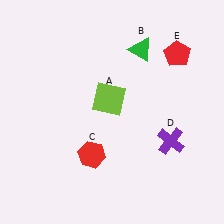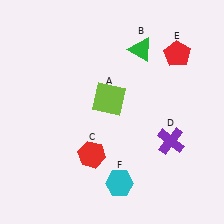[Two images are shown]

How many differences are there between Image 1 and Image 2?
There is 1 difference between the two images.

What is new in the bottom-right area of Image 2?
A cyan hexagon (F) was added in the bottom-right area of Image 2.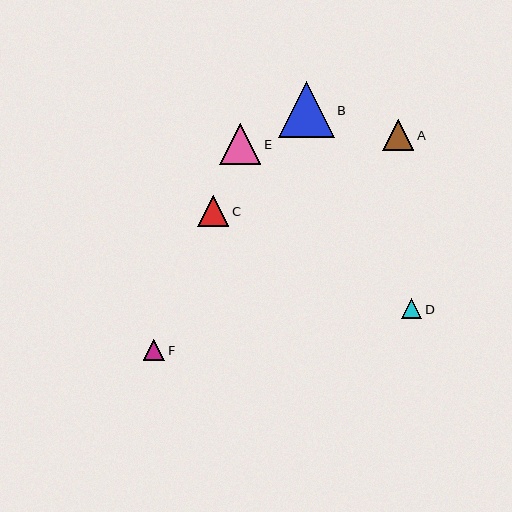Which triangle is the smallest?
Triangle D is the smallest with a size of approximately 21 pixels.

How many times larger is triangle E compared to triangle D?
Triangle E is approximately 2.0 times the size of triangle D.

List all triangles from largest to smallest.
From largest to smallest: B, E, A, C, F, D.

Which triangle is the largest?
Triangle B is the largest with a size of approximately 56 pixels.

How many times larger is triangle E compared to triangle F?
Triangle E is approximately 1.9 times the size of triangle F.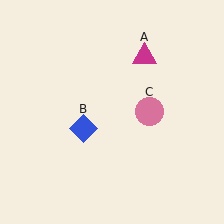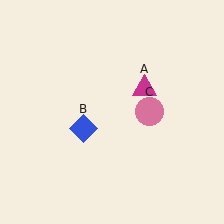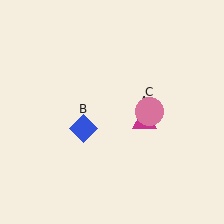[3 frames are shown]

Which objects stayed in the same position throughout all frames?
Blue diamond (object B) and pink circle (object C) remained stationary.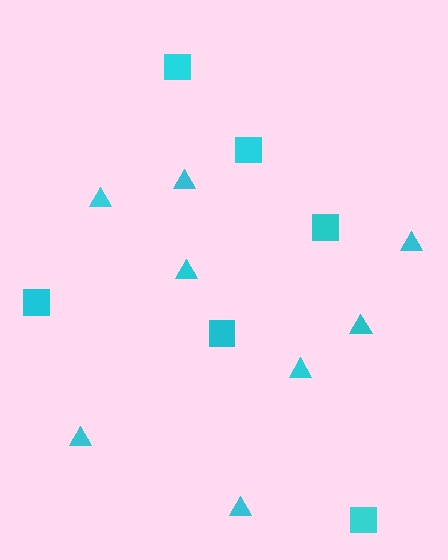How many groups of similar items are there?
There are 2 groups: one group of triangles (8) and one group of squares (6).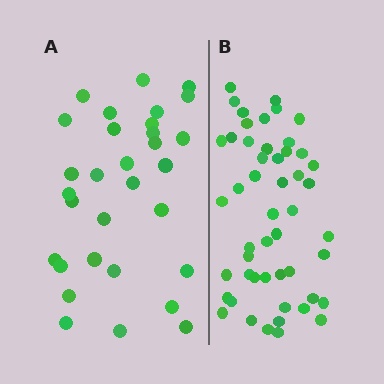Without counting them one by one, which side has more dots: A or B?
Region B (the right region) has more dots.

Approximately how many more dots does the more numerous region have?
Region B has approximately 20 more dots than region A.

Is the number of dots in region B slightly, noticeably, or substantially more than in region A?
Region B has substantially more. The ratio is roughly 1.6 to 1.